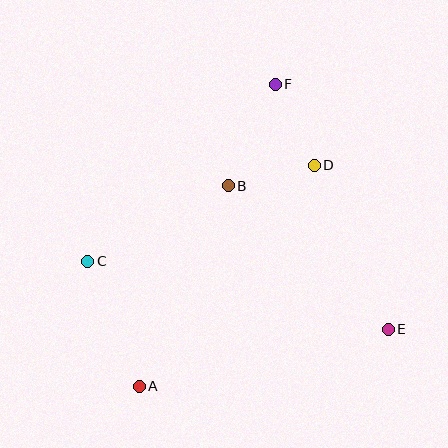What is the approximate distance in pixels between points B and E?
The distance between B and E is approximately 215 pixels.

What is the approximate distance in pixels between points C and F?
The distance between C and F is approximately 258 pixels.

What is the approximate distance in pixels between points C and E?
The distance between C and E is approximately 308 pixels.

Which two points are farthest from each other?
Points A and F are farthest from each other.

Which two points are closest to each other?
Points B and D are closest to each other.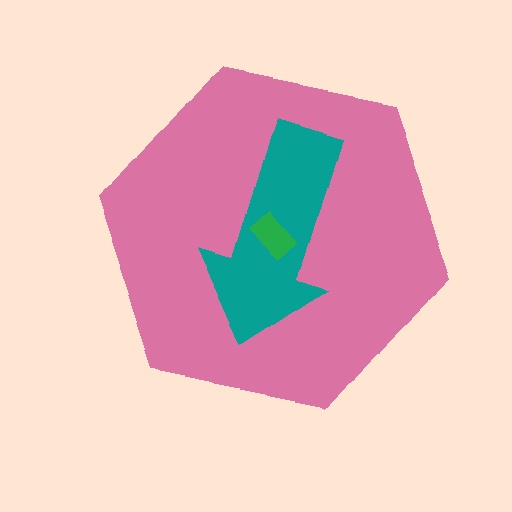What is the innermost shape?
The green rectangle.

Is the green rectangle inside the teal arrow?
Yes.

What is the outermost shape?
The pink hexagon.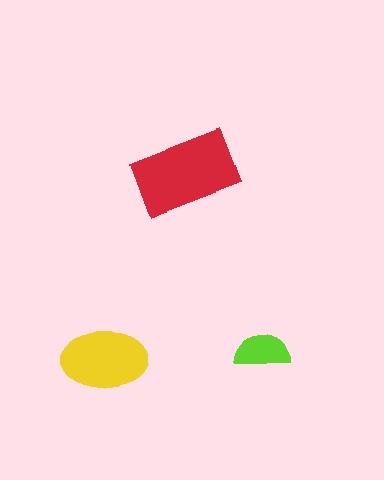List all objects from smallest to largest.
The lime semicircle, the yellow ellipse, the red rectangle.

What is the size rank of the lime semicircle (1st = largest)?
3rd.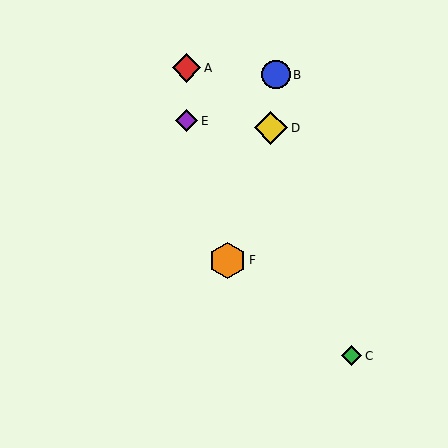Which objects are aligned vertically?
Objects A, E are aligned vertically.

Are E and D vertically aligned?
No, E is at x≈187 and D is at x≈271.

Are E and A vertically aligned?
Yes, both are at x≈187.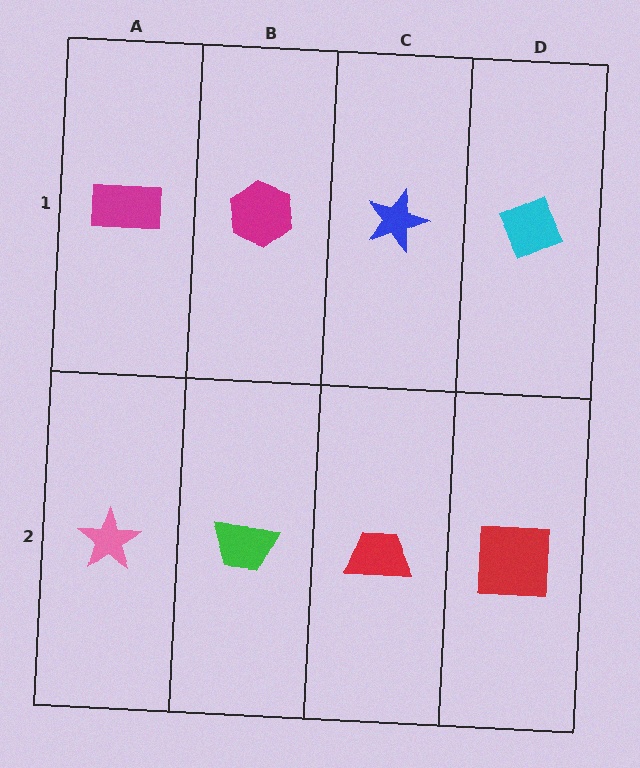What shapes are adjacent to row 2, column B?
A magenta hexagon (row 1, column B), a pink star (row 2, column A), a red trapezoid (row 2, column C).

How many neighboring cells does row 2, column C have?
3.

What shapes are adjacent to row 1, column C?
A red trapezoid (row 2, column C), a magenta hexagon (row 1, column B), a cyan diamond (row 1, column D).